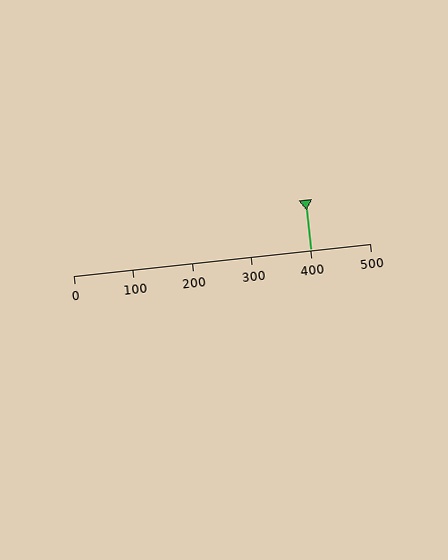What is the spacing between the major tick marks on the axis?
The major ticks are spaced 100 apart.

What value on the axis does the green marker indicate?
The marker indicates approximately 400.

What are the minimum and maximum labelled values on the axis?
The axis runs from 0 to 500.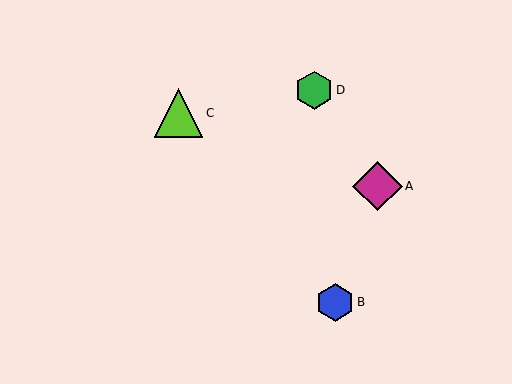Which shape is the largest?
The magenta diamond (labeled A) is the largest.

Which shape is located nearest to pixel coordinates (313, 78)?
The green hexagon (labeled D) at (314, 90) is nearest to that location.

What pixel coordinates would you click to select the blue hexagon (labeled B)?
Click at (335, 302) to select the blue hexagon B.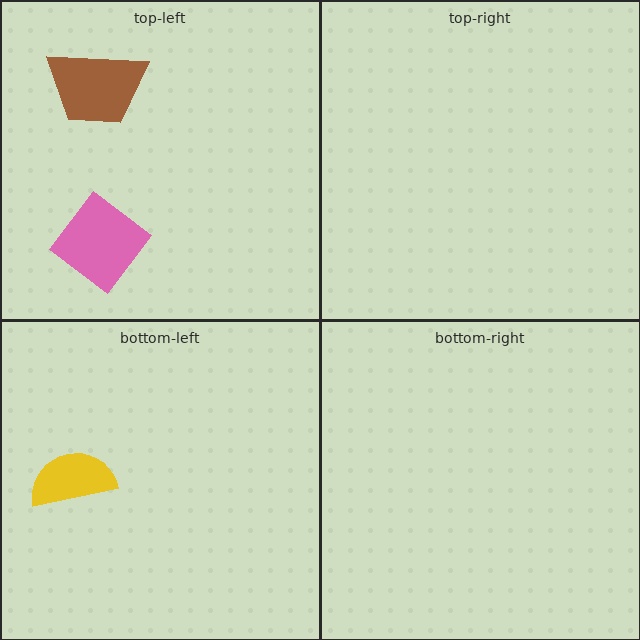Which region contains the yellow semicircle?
The bottom-left region.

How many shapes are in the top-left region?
2.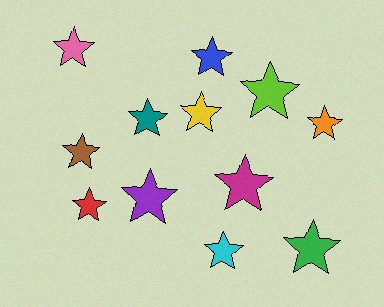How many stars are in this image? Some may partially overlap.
There are 12 stars.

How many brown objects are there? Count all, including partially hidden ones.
There is 1 brown object.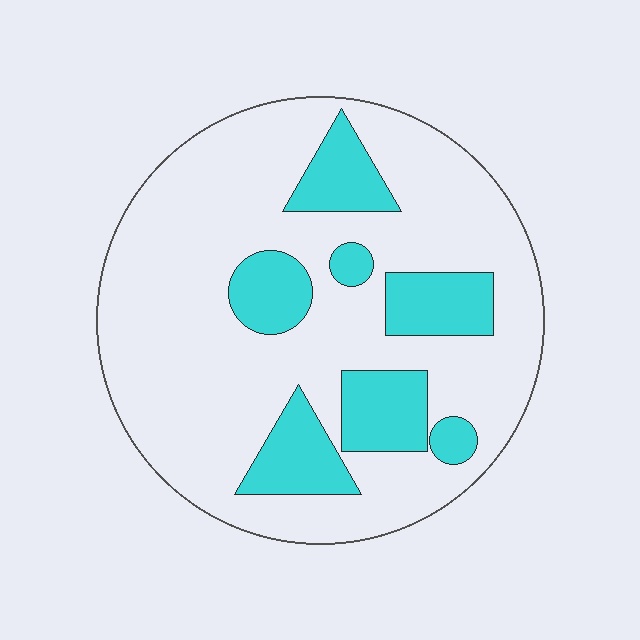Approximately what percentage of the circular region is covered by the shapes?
Approximately 25%.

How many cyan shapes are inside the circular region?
7.